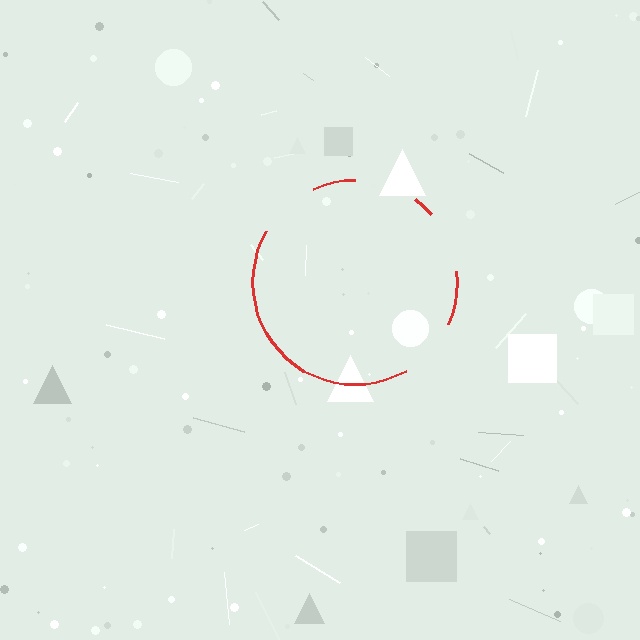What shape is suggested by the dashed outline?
The dashed outline suggests a circle.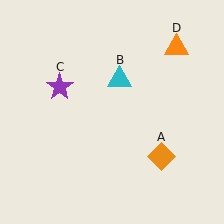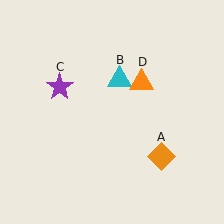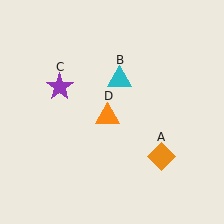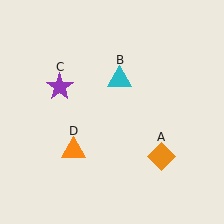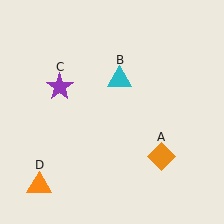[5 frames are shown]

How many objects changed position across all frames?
1 object changed position: orange triangle (object D).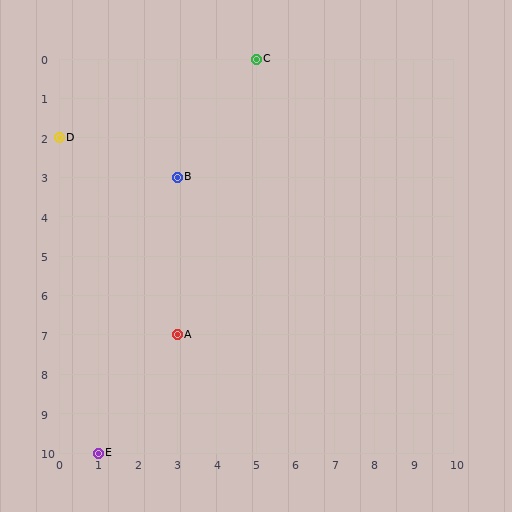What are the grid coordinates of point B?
Point B is at grid coordinates (3, 3).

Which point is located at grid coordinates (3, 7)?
Point A is at (3, 7).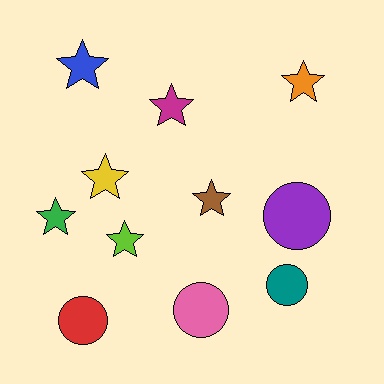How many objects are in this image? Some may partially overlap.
There are 11 objects.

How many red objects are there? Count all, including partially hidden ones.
There is 1 red object.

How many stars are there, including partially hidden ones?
There are 7 stars.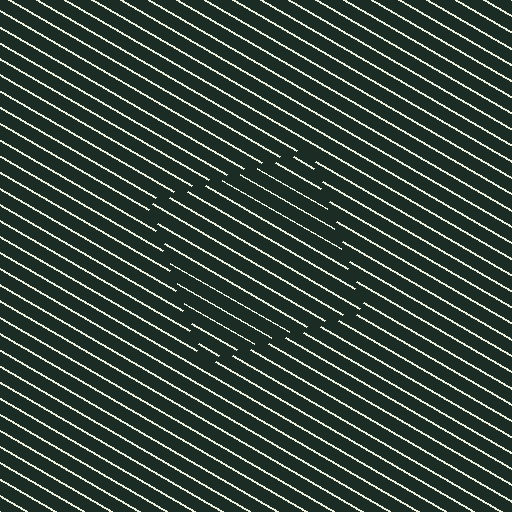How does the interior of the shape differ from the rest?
The interior of the shape contains the same grating, shifted by half a period — the contour is defined by the phase discontinuity where line-ends from the inner and outer gratings abut.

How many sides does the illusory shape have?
4 sides — the line-ends trace a square.